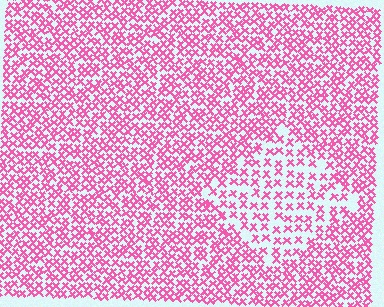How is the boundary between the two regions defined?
The boundary is defined by a change in element density (approximately 1.8x ratio). All elements are the same color, size, and shape.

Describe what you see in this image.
The image contains small pink elements arranged at two different densities. A diamond-shaped region is visible where the elements are less densely packed than the surrounding area.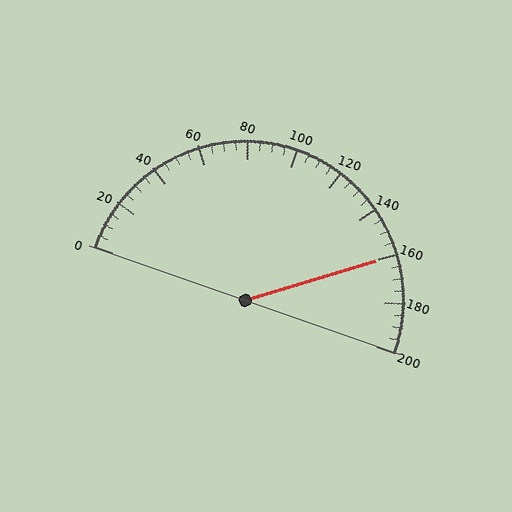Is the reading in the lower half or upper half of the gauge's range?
The reading is in the upper half of the range (0 to 200).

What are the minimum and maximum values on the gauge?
The gauge ranges from 0 to 200.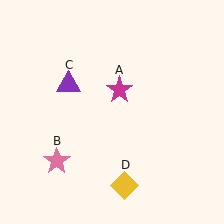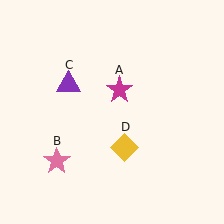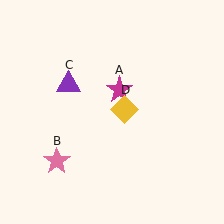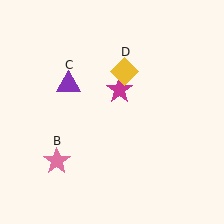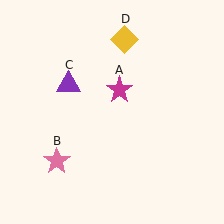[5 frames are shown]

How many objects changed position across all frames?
1 object changed position: yellow diamond (object D).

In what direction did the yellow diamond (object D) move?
The yellow diamond (object D) moved up.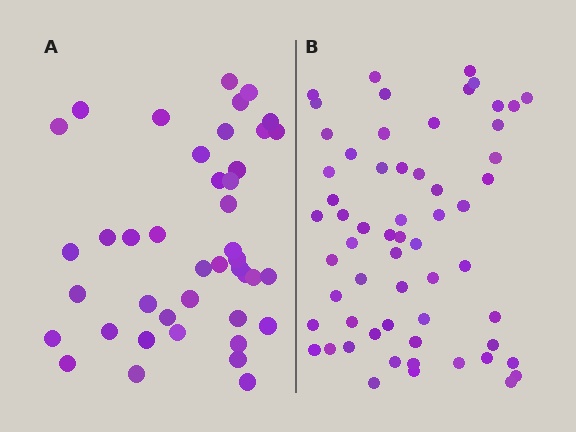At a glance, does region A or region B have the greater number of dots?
Region B (the right region) has more dots.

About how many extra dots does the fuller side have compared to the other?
Region B has approximately 20 more dots than region A.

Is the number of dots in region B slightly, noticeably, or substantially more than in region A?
Region B has noticeably more, but not dramatically so. The ratio is roughly 1.4 to 1.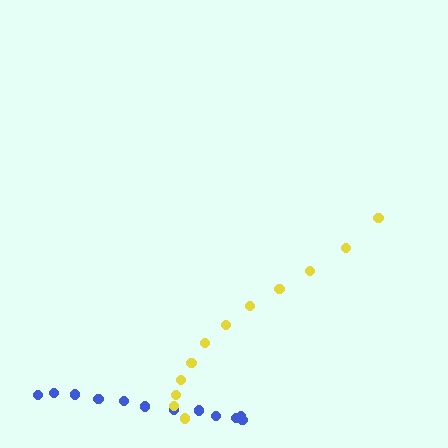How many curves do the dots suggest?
There are 2 distinct paths.